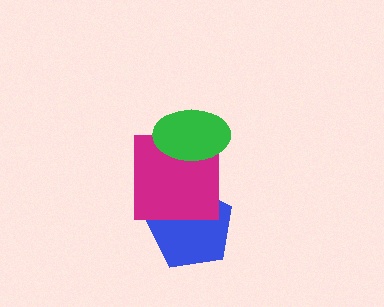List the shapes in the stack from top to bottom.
From top to bottom: the green ellipse, the magenta square, the blue pentagon.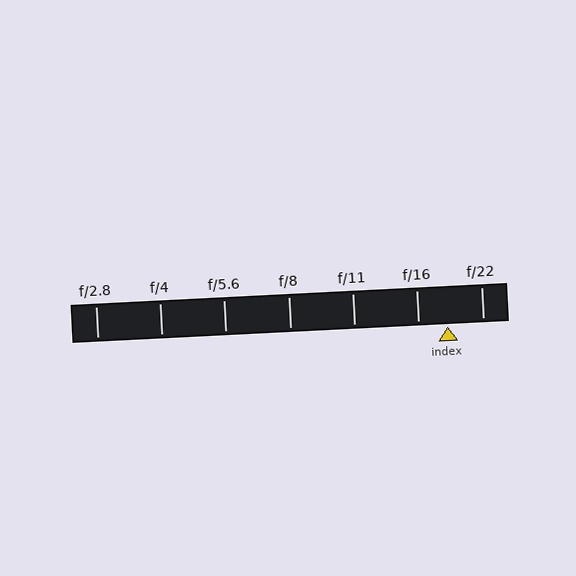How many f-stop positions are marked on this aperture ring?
There are 7 f-stop positions marked.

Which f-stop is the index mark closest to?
The index mark is closest to f/16.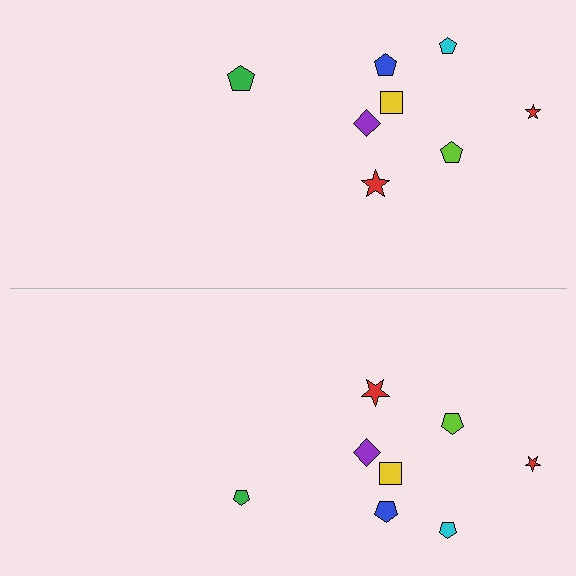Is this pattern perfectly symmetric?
No, the pattern is not perfectly symmetric. The green pentagon on the bottom side has a different size than its mirror counterpart.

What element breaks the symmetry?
The green pentagon on the bottom side has a different size than its mirror counterpart.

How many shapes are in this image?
There are 16 shapes in this image.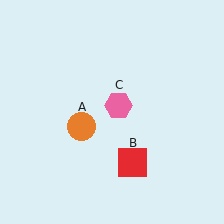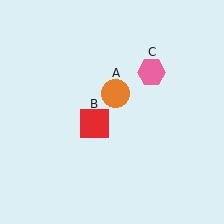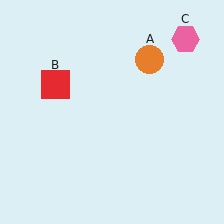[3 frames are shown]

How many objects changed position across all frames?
3 objects changed position: orange circle (object A), red square (object B), pink hexagon (object C).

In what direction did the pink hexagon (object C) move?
The pink hexagon (object C) moved up and to the right.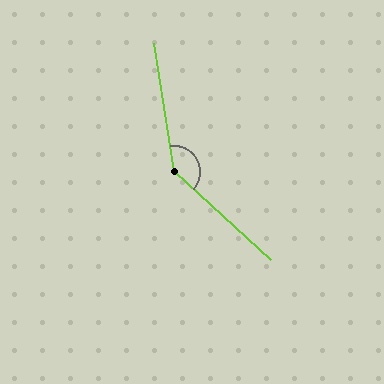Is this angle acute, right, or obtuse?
It is obtuse.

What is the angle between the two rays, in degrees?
Approximately 141 degrees.